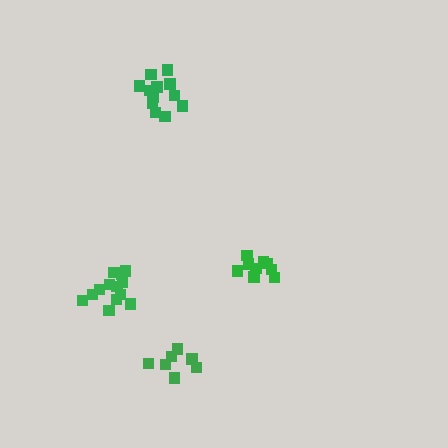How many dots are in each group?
Group 1: 9 dots, Group 2: 13 dots, Group 3: 7 dots, Group 4: 13 dots (42 total).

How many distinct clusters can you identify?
There are 4 distinct clusters.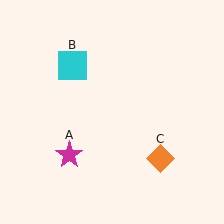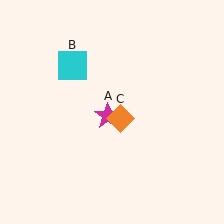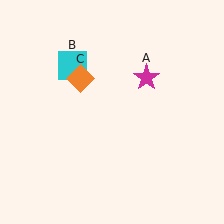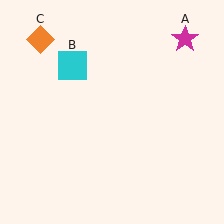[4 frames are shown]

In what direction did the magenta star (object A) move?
The magenta star (object A) moved up and to the right.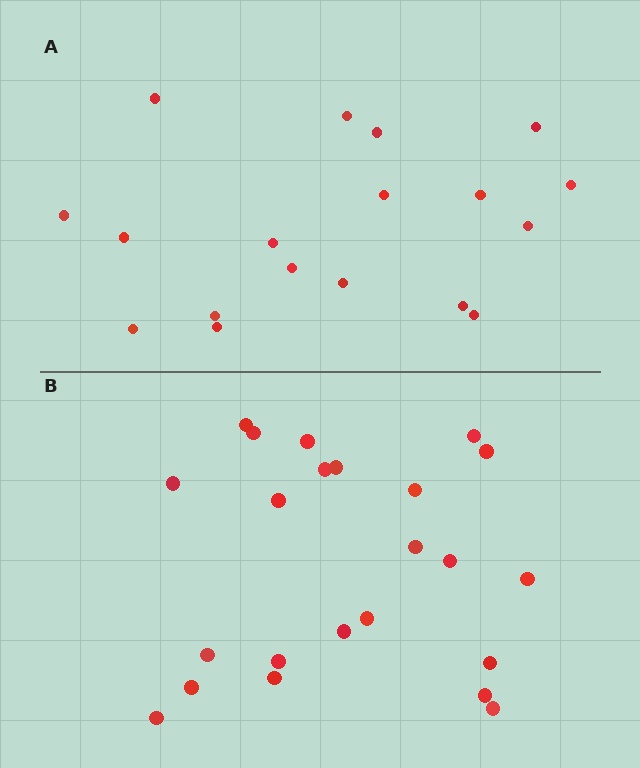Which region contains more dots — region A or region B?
Region B (the bottom region) has more dots.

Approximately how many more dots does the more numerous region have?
Region B has about 5 more dots than region A.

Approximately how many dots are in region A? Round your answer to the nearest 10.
About 20 dots. (The exact count is 18, which rounds to 20.)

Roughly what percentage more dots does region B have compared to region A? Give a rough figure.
About 30% more.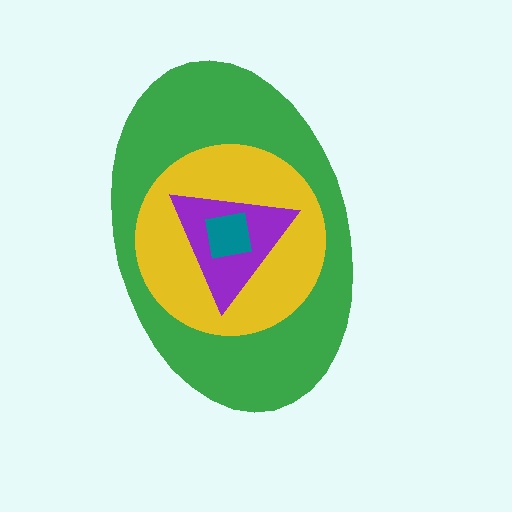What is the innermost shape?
The teal square.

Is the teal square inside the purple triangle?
Yes.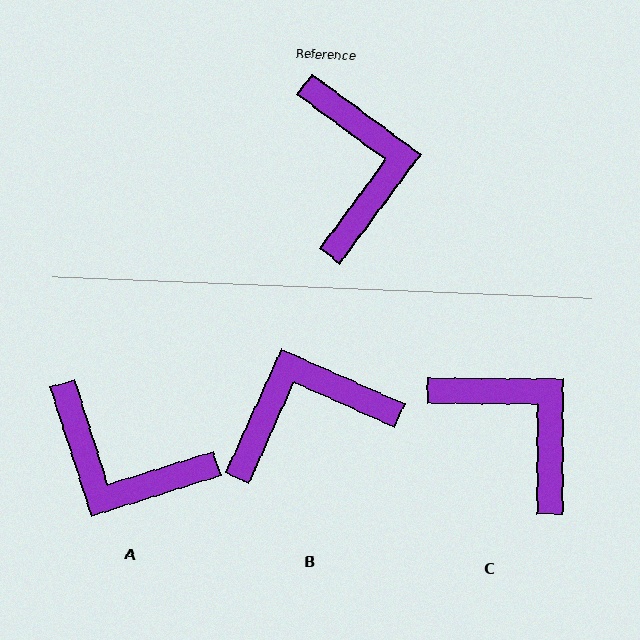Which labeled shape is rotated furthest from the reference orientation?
A, about 126 degrees away.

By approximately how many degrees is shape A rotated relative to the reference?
Approximately 126 degrees clockwise.